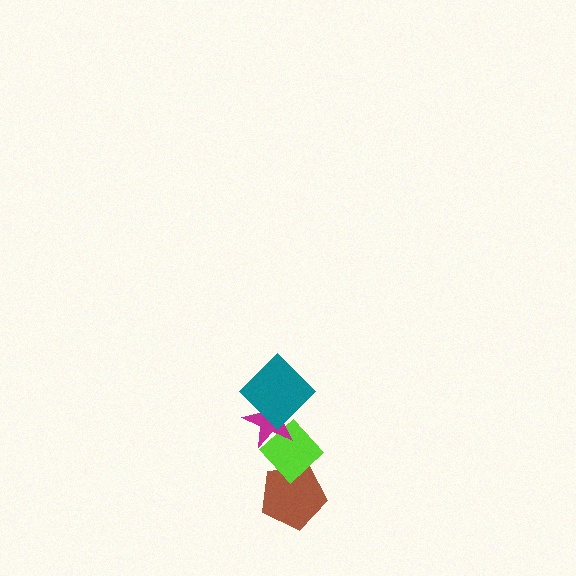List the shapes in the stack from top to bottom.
From top to bottom: the teal diamond, the magenta star, the lime diamond, the brown pentagon.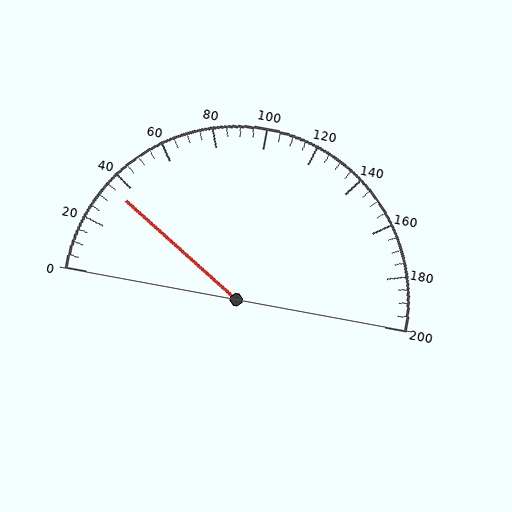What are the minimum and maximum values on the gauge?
The gauge ranges from 0 to 200.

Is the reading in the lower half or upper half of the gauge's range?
The reading is in the lower half of the range (0 to 200).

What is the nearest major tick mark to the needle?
The nearest major tick mark is 40.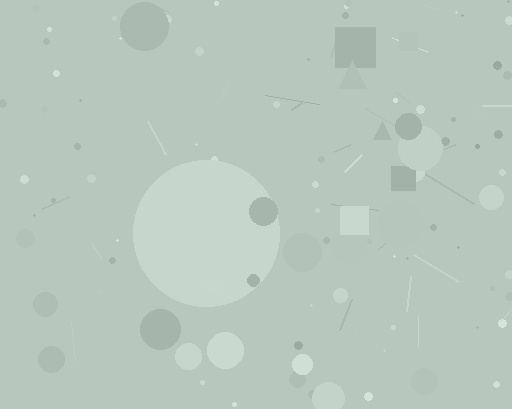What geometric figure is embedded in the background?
A circle is embedded in the background.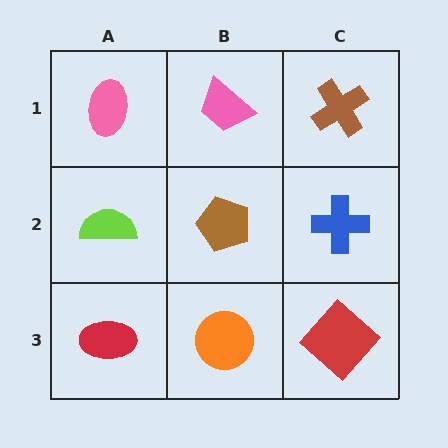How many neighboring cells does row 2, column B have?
4.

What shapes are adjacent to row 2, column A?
A pink ellipse (row 1, column A), a red ellipse (row 3, column A), a brown pentagon (row 2, column B).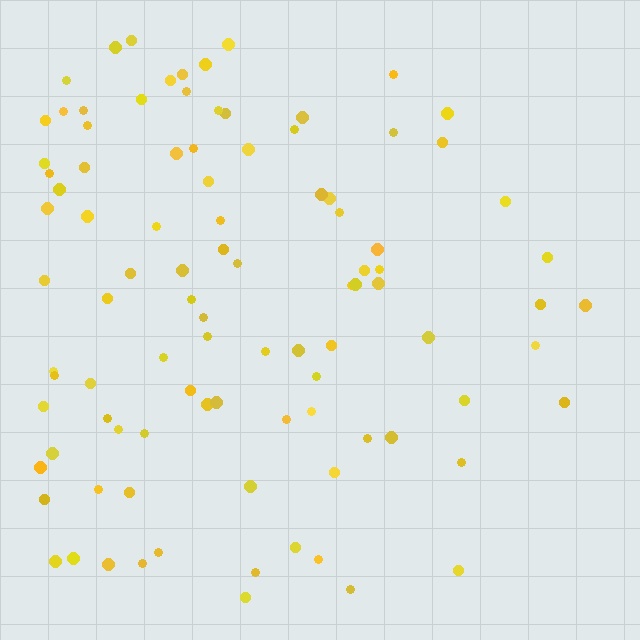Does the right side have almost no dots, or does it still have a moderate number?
Still a moderate number, just noticeably fewer than the left.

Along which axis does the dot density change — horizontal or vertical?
Horizontal.